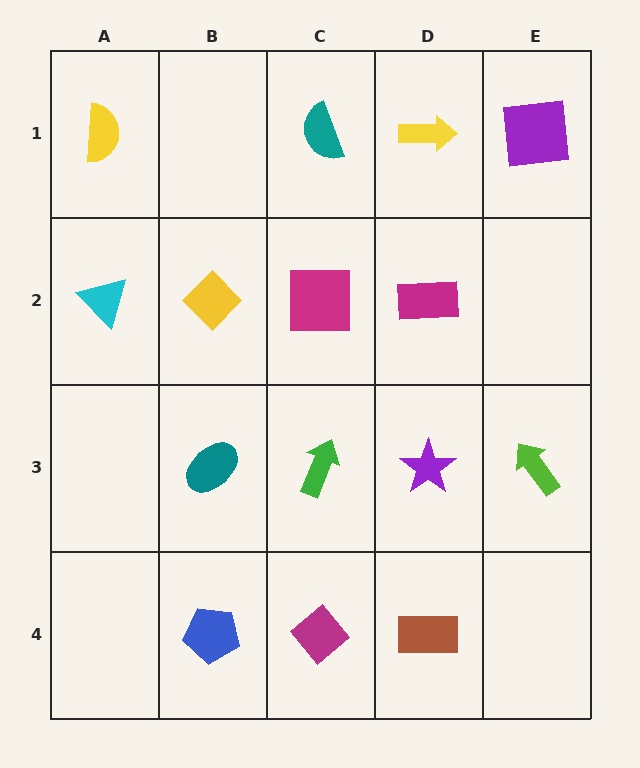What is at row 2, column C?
A magenta square.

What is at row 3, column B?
A teal ellipse.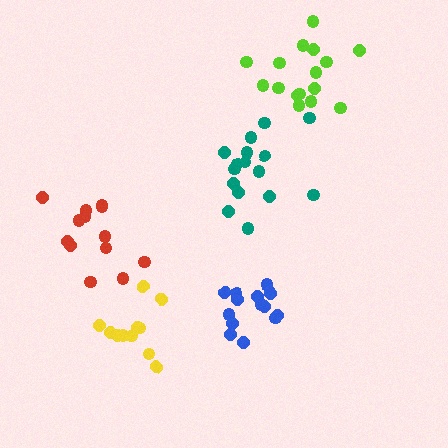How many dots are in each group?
Group 1: 16 dots, Group 2: 11 dots, Group 3: 14 dots, Group 4: 13 dots, Group 5: 16 dots (70 total).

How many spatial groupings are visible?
There are 5 spatial groupings.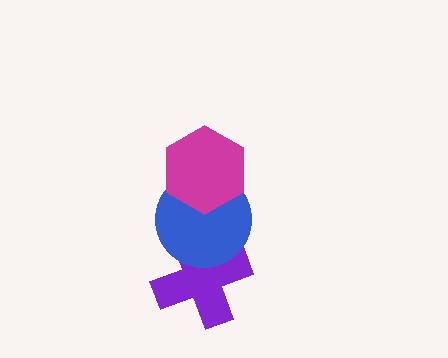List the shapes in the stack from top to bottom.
From top to bottom: the magenta hexagon, the blue circle, the purple cross.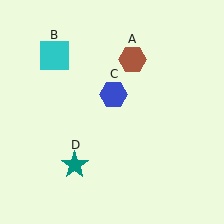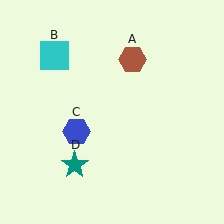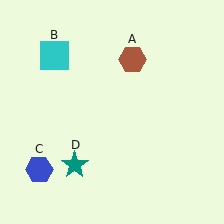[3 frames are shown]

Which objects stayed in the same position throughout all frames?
Brown hexagon (object A) and cyan square (object B) and teal star (object D) remained stationary.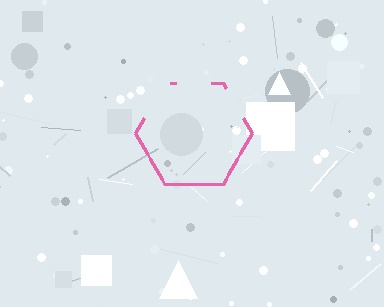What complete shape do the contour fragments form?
The contour fragments form a hexagon.